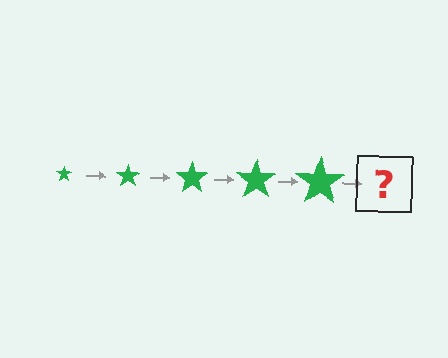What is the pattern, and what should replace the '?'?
The pattern is that the star gets progressively larger each step. The '?' should be a green star, larger than the previous one.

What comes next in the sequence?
The next element should be a green star, larger than the previous one.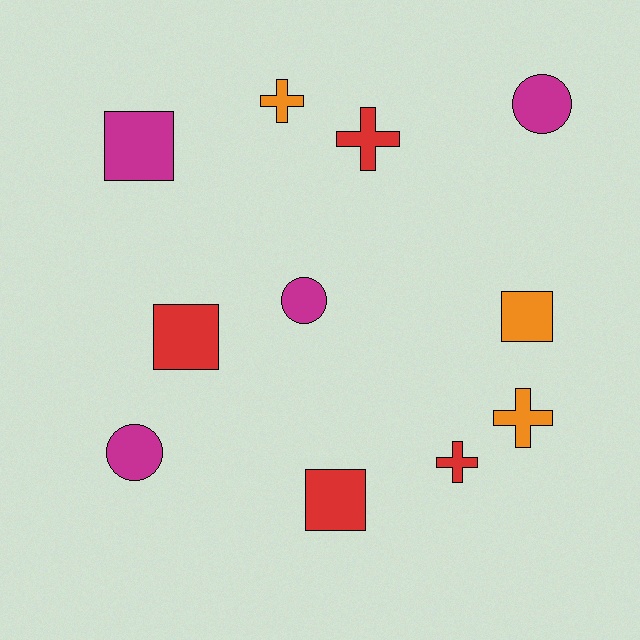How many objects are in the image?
There are 11 objects.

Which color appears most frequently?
Red, with 4 objects.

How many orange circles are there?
There are no orange circles.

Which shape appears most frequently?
Square, with 4 objects.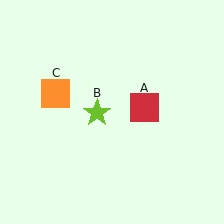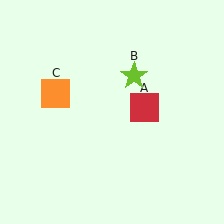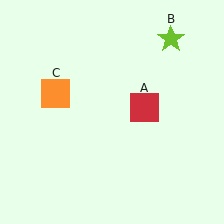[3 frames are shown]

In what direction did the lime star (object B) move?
The lime star (object B) moved up and to the right.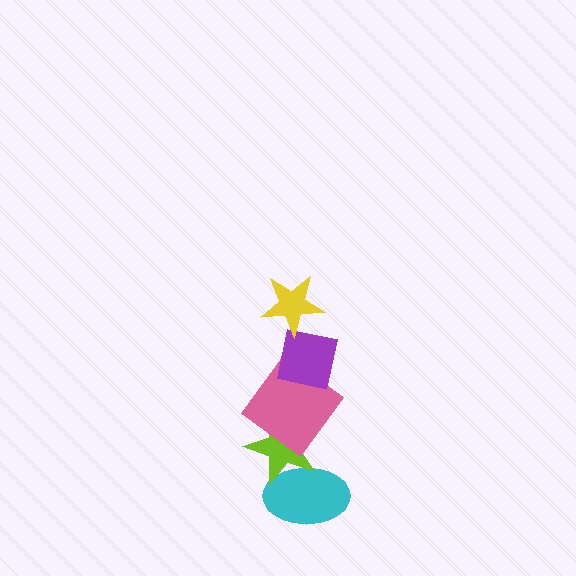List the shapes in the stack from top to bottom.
From top to bottom: the yellow star, the purple square, the pink diamond, the lime star, the cyan ellipse.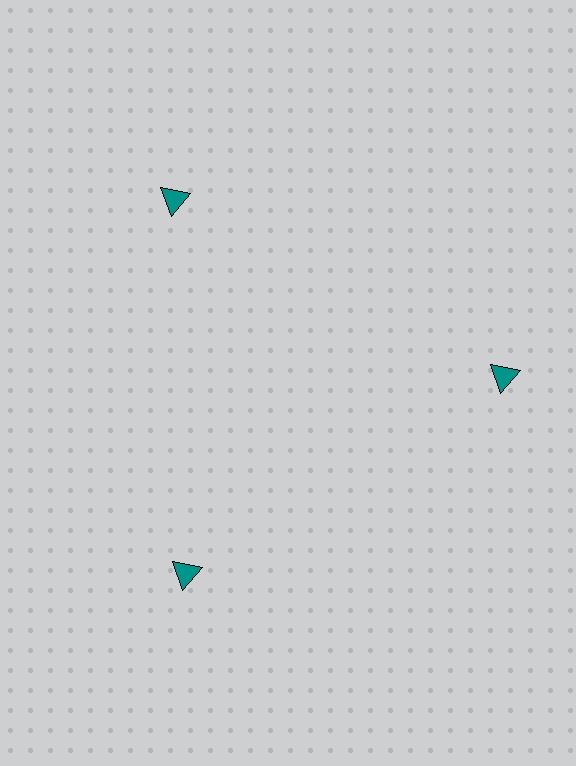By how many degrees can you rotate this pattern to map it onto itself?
The pattern maps onto itself every 120 degrees of rotation.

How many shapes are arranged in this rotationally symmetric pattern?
There are 3 shapes, arranged in 3 groups of 1.